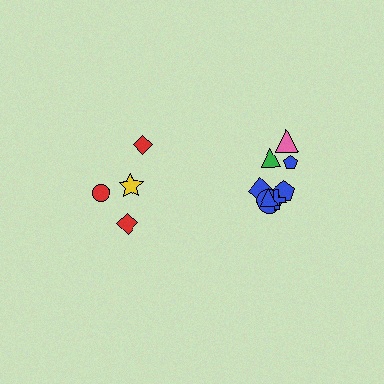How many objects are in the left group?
There are 4 objects.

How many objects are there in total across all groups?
There are 12 objects.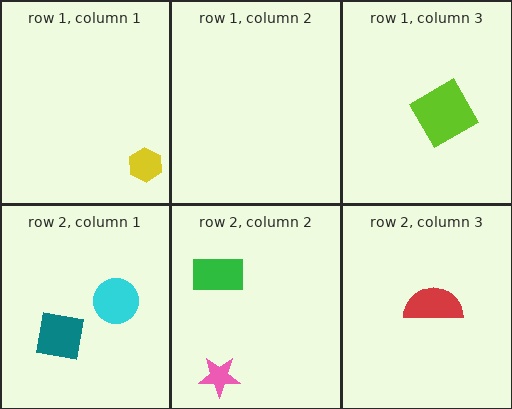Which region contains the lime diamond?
The row 1, column 3 region.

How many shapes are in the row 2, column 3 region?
1.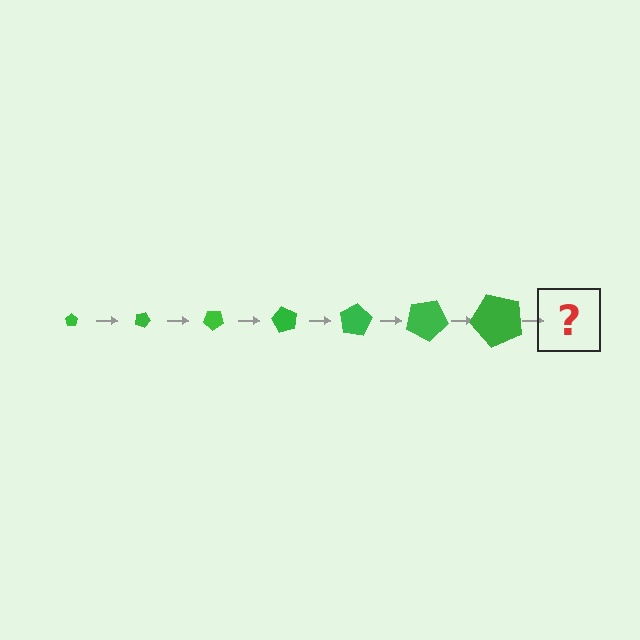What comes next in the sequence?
The next element should be a pentagon, larger than the previous one and rotated 140 degrees from the start.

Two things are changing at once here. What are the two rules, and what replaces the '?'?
The two rules are that the pentagon grows larger each step and it rotates 20 degrees each step. The '?' should be a pentagon, larger than the previous one and rotated 140 degrees from the start.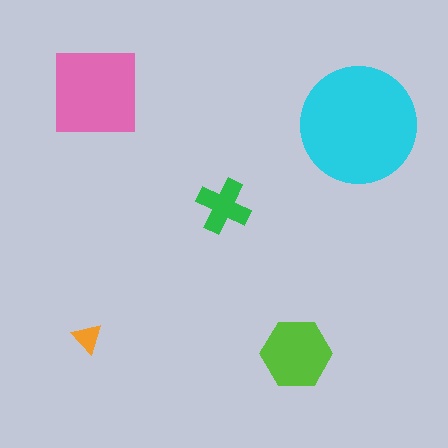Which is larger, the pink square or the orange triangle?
The pink square.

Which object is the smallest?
The orange triangle.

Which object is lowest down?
The lime hexagon is bottommost.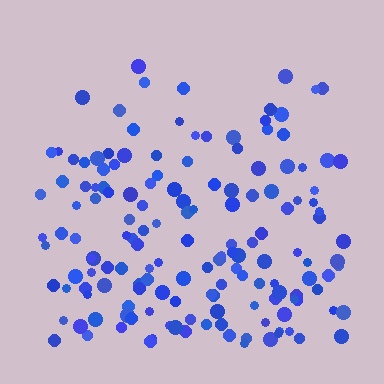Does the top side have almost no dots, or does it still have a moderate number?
Still a moderate number, just noticeably fewer than the bottom.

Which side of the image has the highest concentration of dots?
The bottom.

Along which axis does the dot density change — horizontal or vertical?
Vertical.